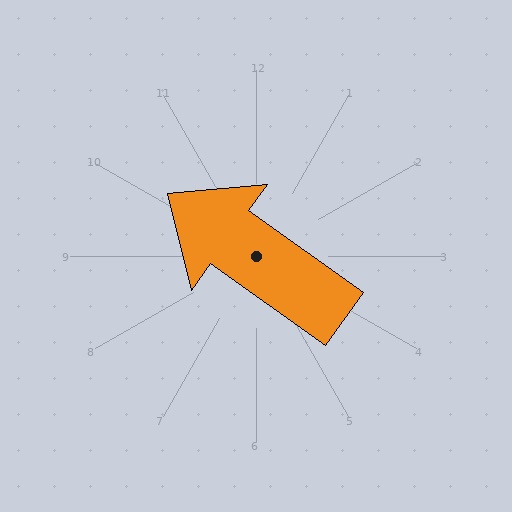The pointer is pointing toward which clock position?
Roughly 10 o'clock.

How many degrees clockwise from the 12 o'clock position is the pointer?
Approximately 305 degrees.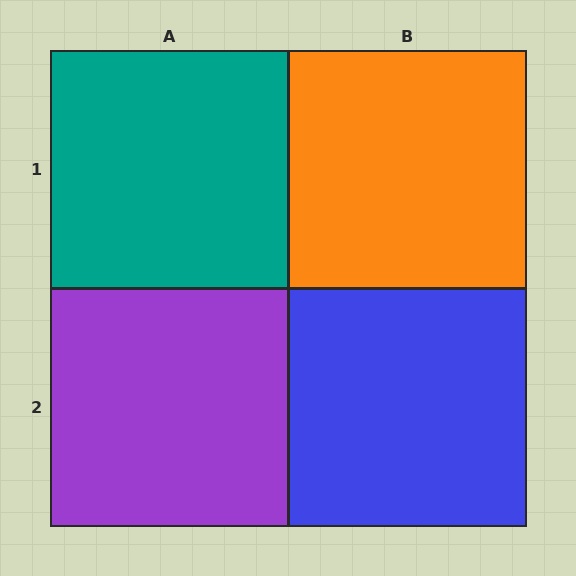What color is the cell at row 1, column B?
Orange.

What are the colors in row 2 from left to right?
Purple, blue.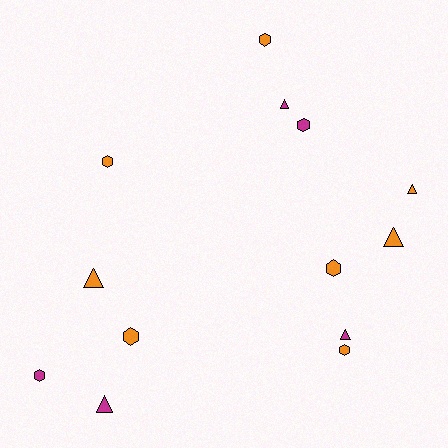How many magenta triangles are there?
There are 3 magenta triangles.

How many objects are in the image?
There are 13 objects.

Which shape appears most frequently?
Hexagon, with 7 objects.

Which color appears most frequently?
Orange, with 8 objects.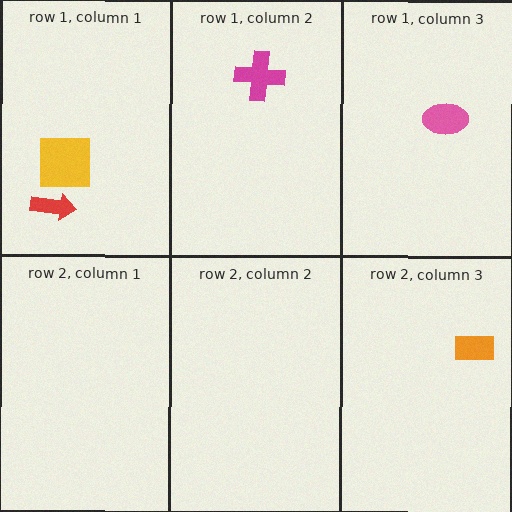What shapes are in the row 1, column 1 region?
The yellow square, the red arrow.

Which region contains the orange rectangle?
The row 2, column 3 region.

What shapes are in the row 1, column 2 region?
The magenta cross.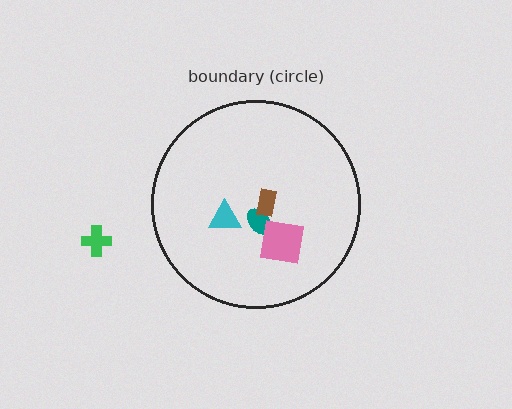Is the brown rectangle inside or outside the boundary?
Inside.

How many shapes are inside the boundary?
4 inside, 1 outside.